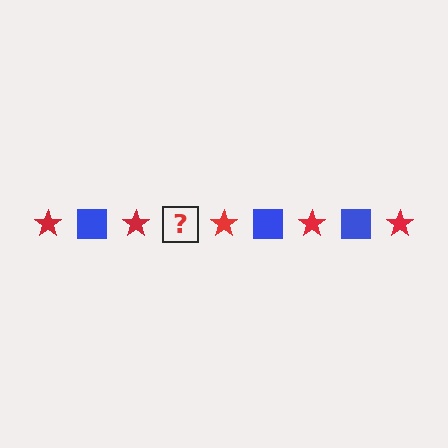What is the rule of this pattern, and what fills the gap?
The rule is that the pattern alternates between red star and blue square. The gap should be filled with a blue square.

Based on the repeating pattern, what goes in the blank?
The blank should be a blue square.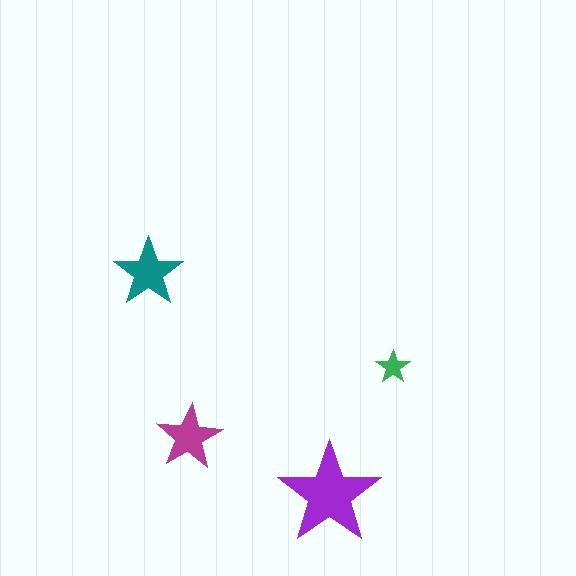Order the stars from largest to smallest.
the purple one, the teal one, the magenta one, the green one.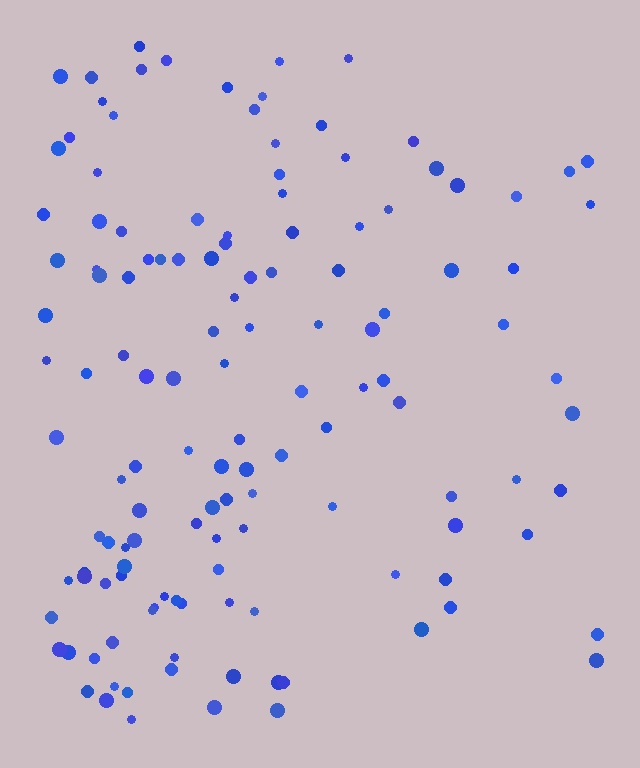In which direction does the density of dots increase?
From right to left, with the left side densest.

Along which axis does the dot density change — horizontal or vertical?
Horizontal.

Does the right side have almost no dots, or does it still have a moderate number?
Still a moderate number, just noticeably fewer than the left.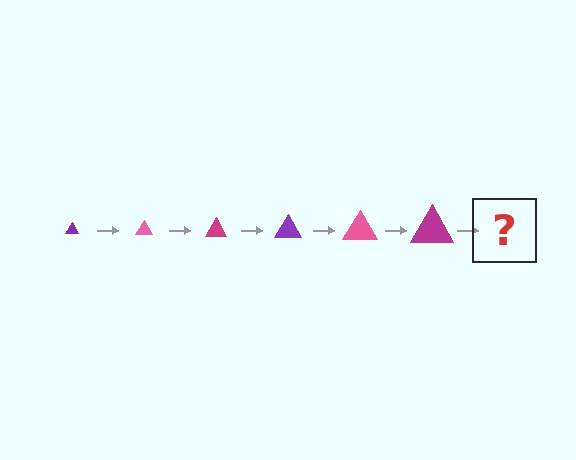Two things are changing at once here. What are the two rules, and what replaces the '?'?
The two rules are that the triangle grows larger each step and the color cycles through purple, pink, and magenta. The '?' should be a purple triangle, larger than the previous one.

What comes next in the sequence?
The next element should be a purple triangle, larger than the previous one.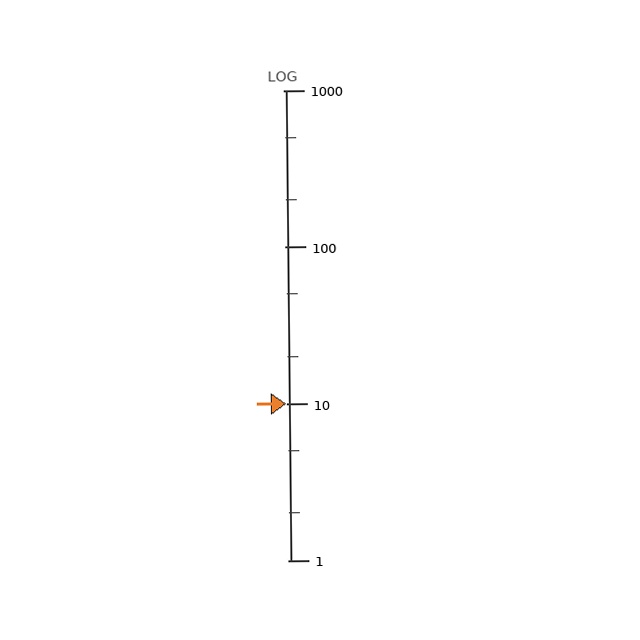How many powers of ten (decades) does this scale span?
The scale spans 3 decades, from 1 to 1000.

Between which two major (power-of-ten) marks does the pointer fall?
The pointer is between 10 and 100.